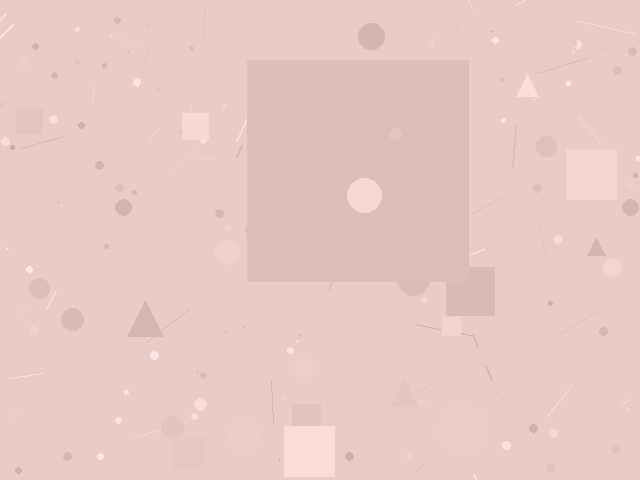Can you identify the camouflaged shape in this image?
The camouflaged shape is a square.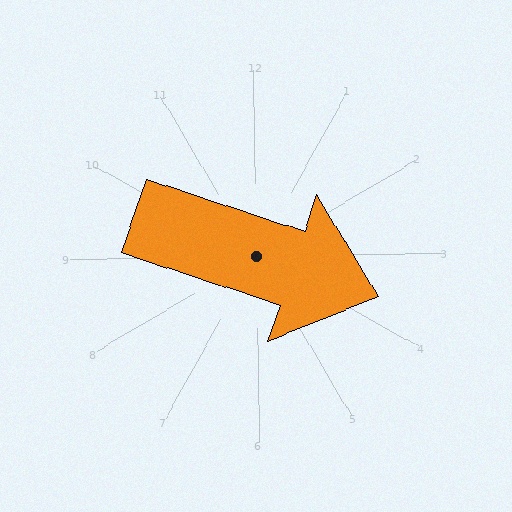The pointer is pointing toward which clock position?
Roughly 4 o'clock.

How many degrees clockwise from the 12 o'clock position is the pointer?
Approximately 109 degrees.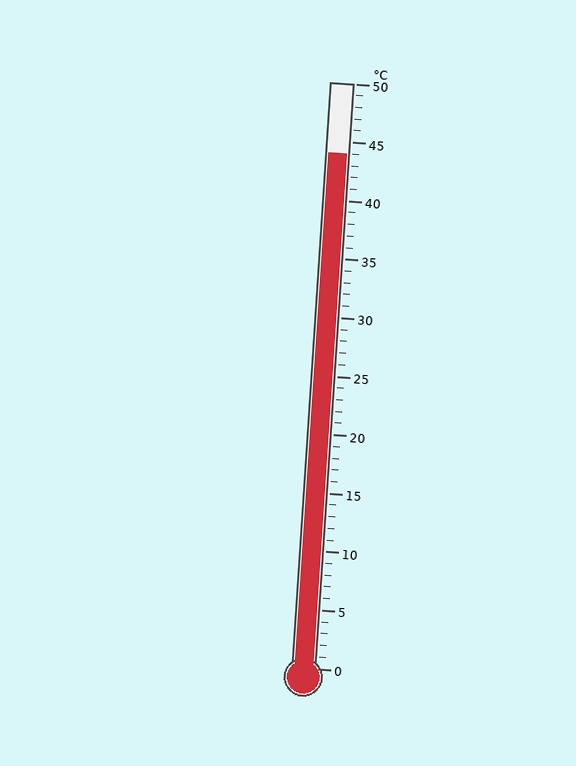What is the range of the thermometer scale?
The thermometer scale ranges from 0°C to 50°C.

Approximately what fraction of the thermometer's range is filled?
The thermometer is filled to approximately 90% of its range.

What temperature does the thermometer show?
The thermometer shows approximately 44°C.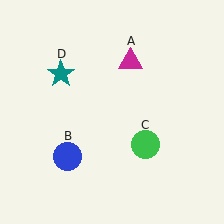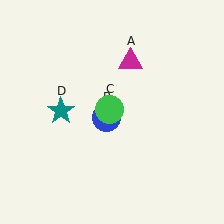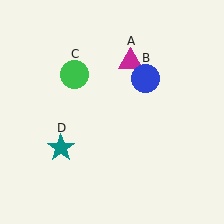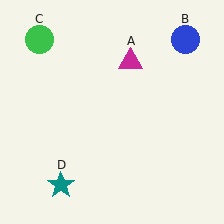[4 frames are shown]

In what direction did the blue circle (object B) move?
The blue circle (object B) moved up and to the right.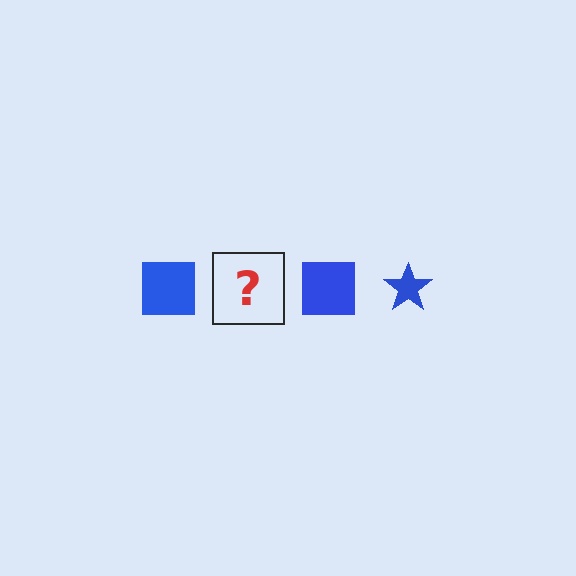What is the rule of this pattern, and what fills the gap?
The rule is that the pattern cycles through square, star shapes in blue. The gap should be filled with a blue star.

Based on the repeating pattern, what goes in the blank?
The blank should be a blue star.